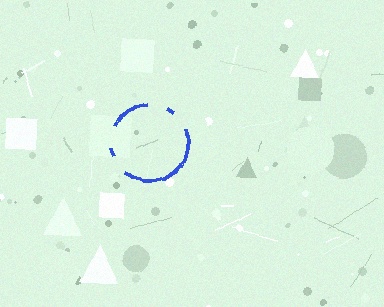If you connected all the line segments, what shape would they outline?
They would outline a circle.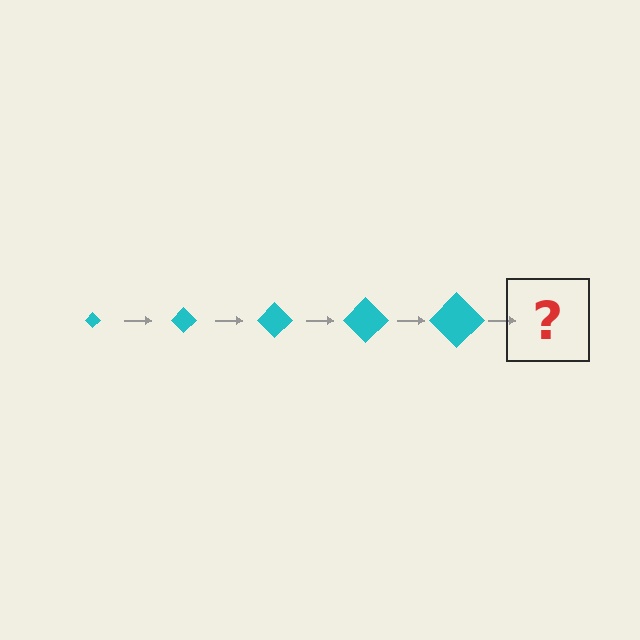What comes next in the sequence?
The next element should be a cyan diamond, larger than the previous one.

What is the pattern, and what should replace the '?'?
The pattern is that the diamond gets progressively larger each step. The '?' should be a cyan diamond, larger than the previous one.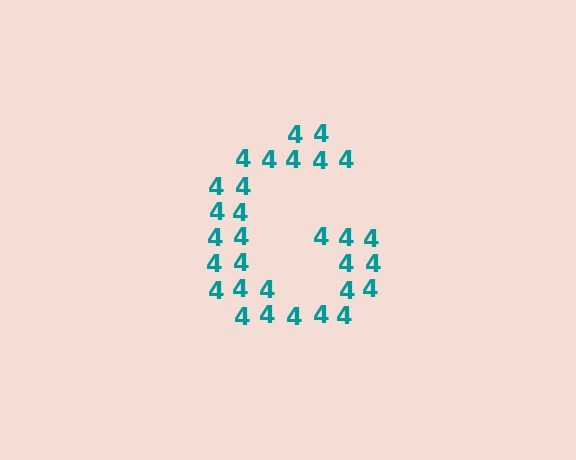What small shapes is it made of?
It is made of small digit 4's.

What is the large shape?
The large shape is the letter G.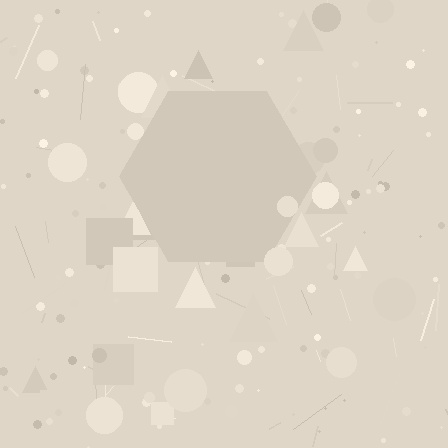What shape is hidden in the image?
A hexagon is hidden in the image.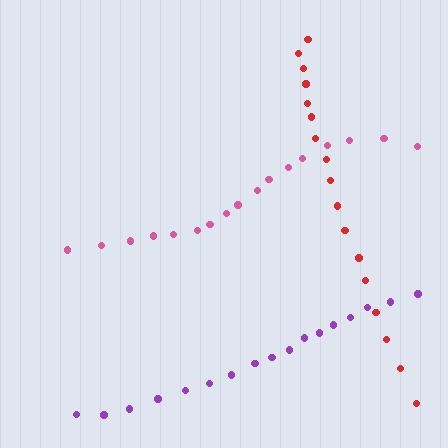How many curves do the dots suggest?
There are 3 distinct paths.